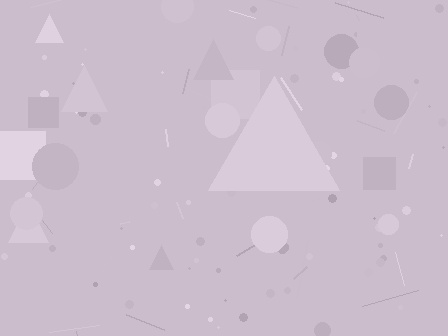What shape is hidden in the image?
A triangle is hidden in the image.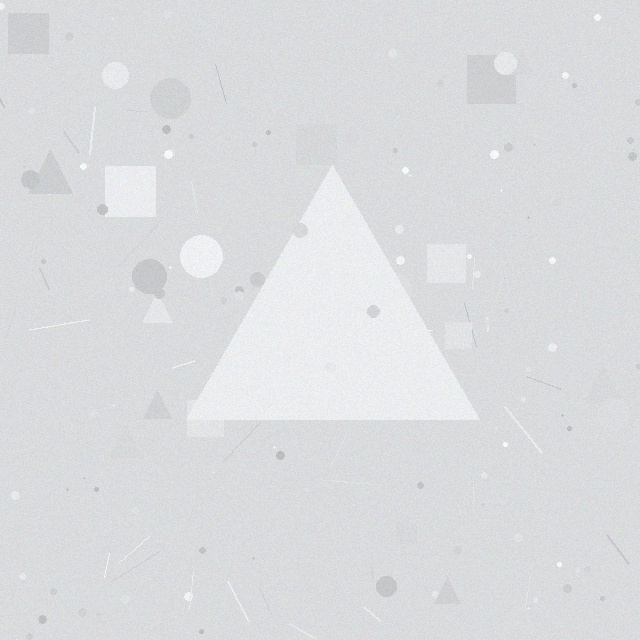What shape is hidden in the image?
A triangle is hidden in the image.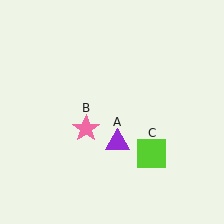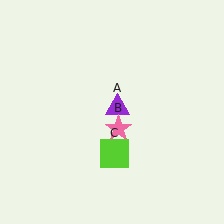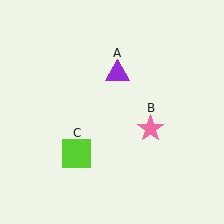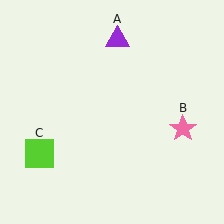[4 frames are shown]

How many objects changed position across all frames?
3 objects changed position: purple triangle (object A), pink star (object B), lime square (object C).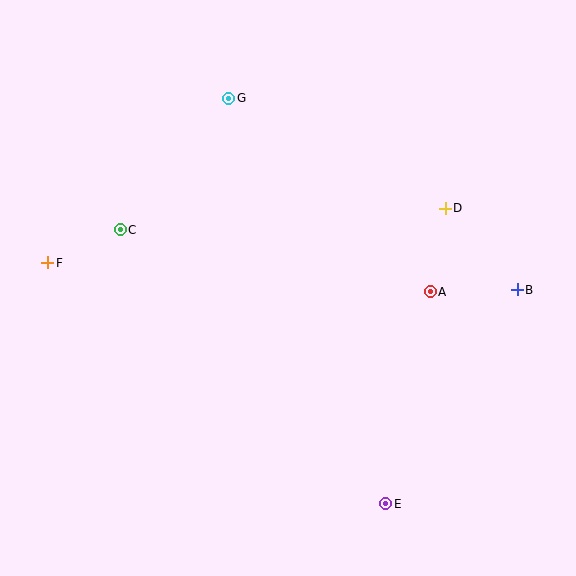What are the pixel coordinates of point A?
Point A is at (430, 292).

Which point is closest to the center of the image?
Point A at (430, 292) is closest to the center.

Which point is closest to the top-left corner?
Point G is closest to the top-left corner.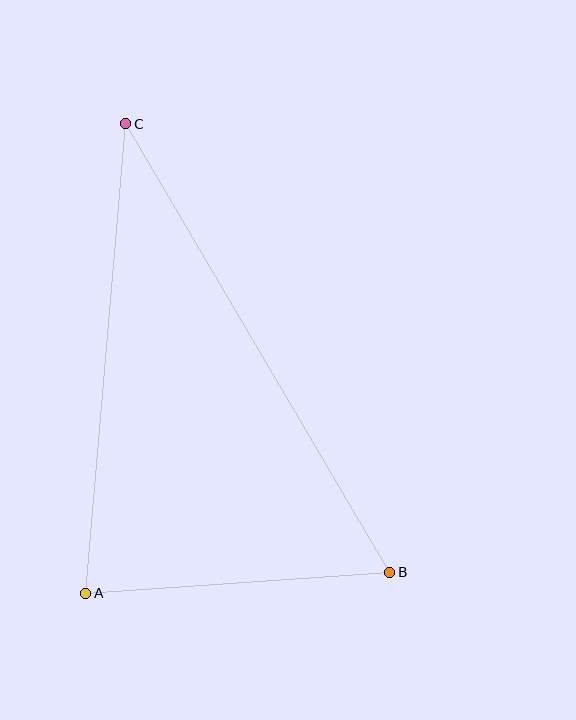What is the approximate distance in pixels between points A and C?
The distance between A and C is approximately 471 pixels.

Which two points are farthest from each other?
Points B and C are farthest from each other.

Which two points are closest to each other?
Points A and B are closest to each other.